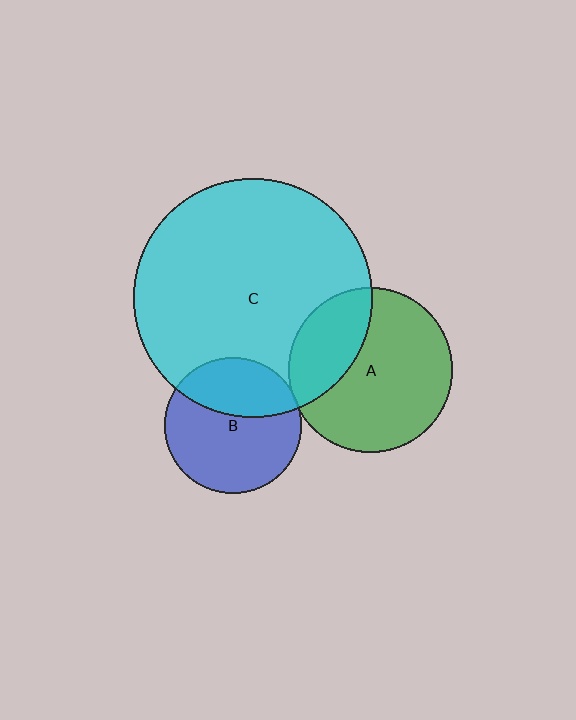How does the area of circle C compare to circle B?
Approximately 3.1 times.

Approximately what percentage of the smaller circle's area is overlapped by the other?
Approximately 5%.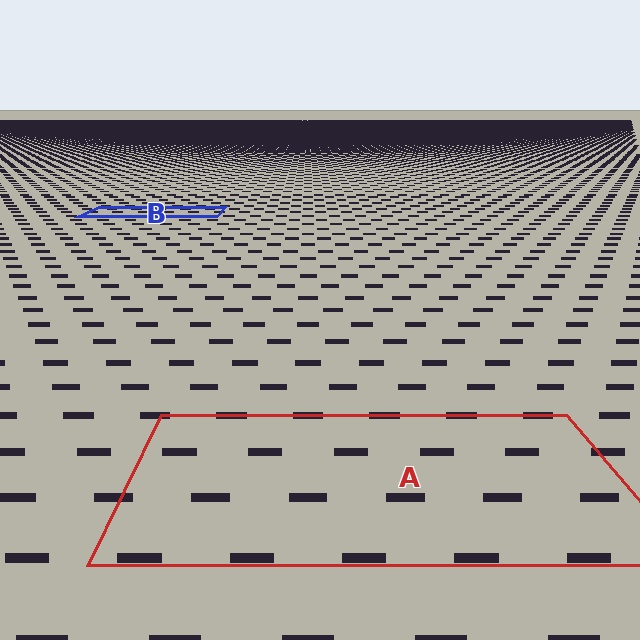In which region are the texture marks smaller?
The texture marks are smaller in region B, because it is farther away.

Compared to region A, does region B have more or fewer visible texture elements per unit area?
Region B has more texture elements per unit area — they are packed more densely because it is farther away.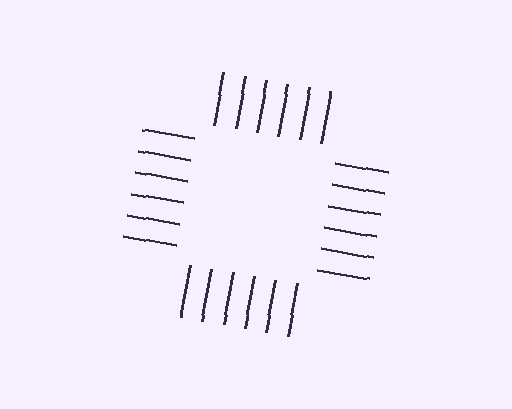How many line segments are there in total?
24 — 6 along each of the 4 edges.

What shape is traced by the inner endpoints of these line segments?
An illusory square — the line segments terminate on its edges but no continuous stroke is drawn.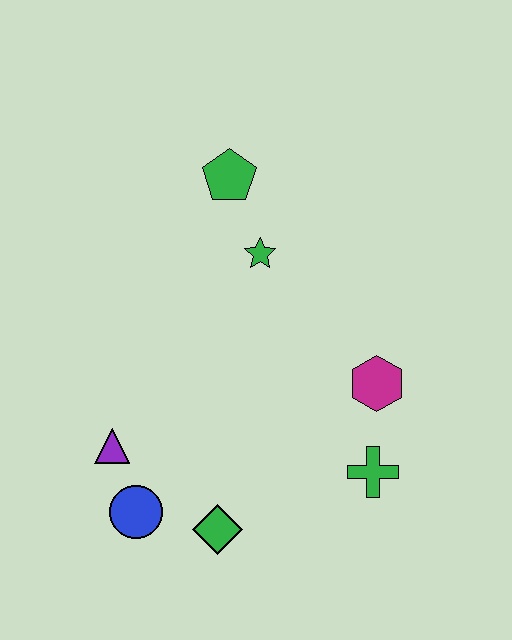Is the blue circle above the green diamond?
Yes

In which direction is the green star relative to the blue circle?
The green star is above the blue circle.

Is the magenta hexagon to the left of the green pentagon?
No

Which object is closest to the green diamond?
The blue circle is closest to the green diamond.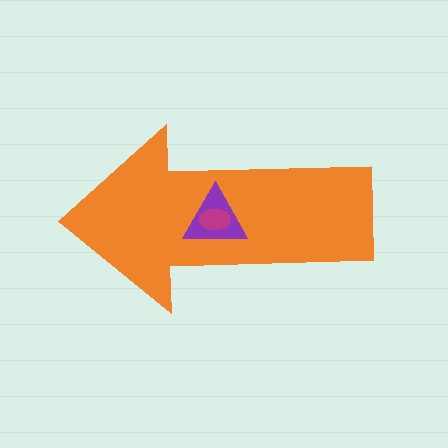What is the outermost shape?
The orange arrow.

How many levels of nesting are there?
3.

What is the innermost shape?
The magenta ellipse.